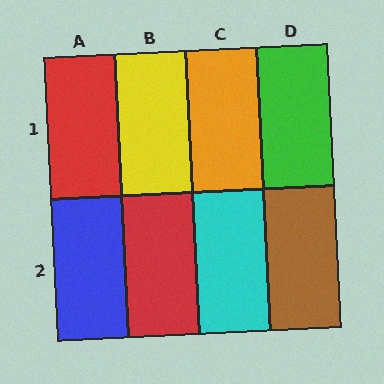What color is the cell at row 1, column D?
Green.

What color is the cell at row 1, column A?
Red.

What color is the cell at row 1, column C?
Orange.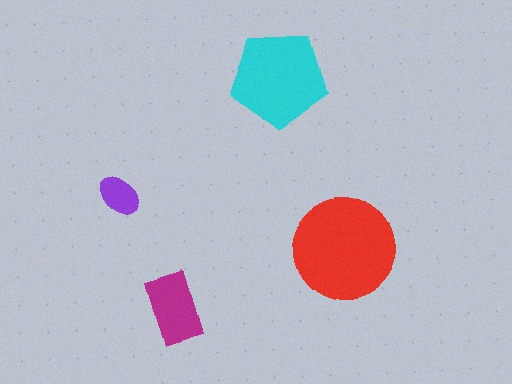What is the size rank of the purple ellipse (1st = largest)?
4th.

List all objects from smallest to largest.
The purple ellipse, the magenta rectangle, the cyan pentagon, the red circle.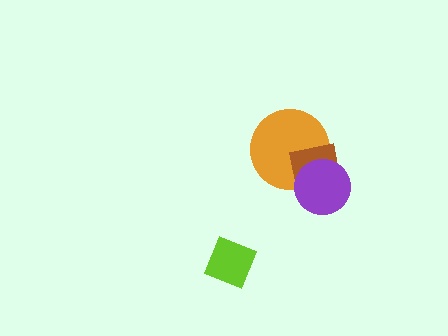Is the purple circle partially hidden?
No, no other shape covers it.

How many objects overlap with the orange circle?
2 objects overlap with the orange circle.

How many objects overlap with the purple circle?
2 objects overlap with the purple circle.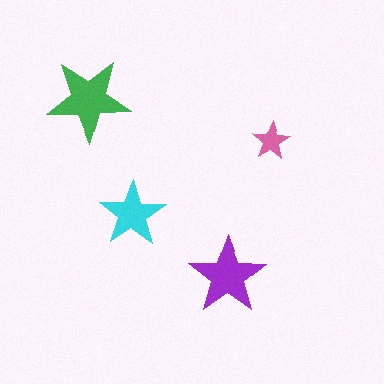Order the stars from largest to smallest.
the green one, the purple one, the cyan one, the pink one.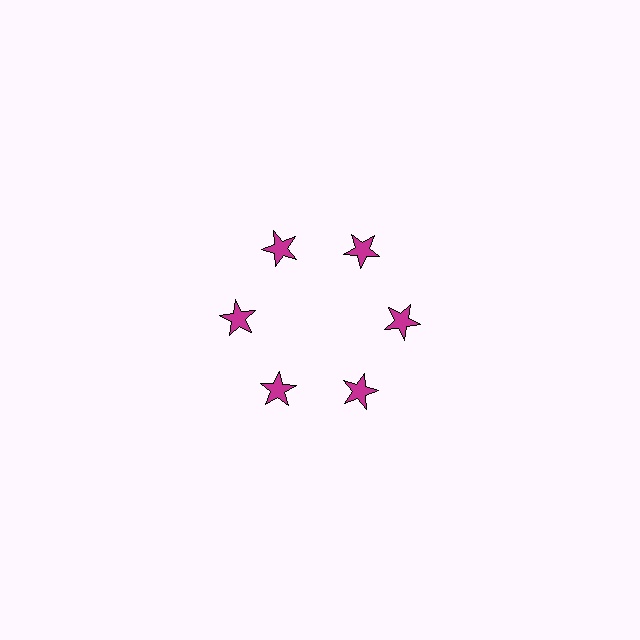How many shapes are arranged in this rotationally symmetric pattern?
There are 6 shapes, arranged in 6 groups of 1.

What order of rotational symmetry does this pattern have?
This pattern has 6-fold rotational symmetry.